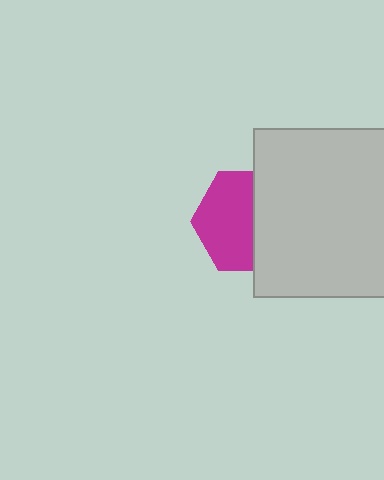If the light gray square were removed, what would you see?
You would see the complete magenta hexagon.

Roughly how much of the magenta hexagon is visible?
About half of it is visible (roughly 57%).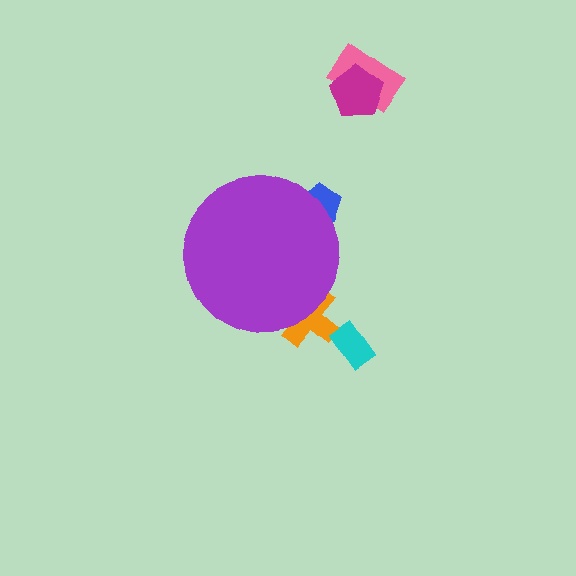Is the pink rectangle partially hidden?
No, the pink rectangle is fully visible.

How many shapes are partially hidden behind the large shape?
2 shapes are partially hidden.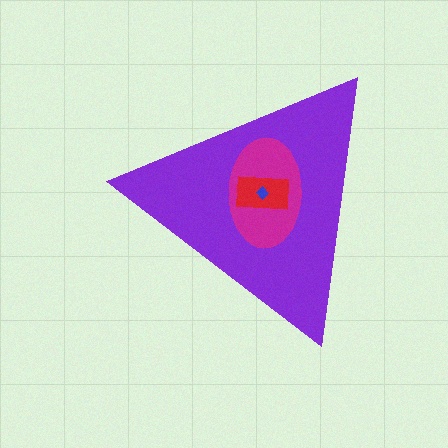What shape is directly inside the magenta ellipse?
The red rectangle.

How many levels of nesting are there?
4.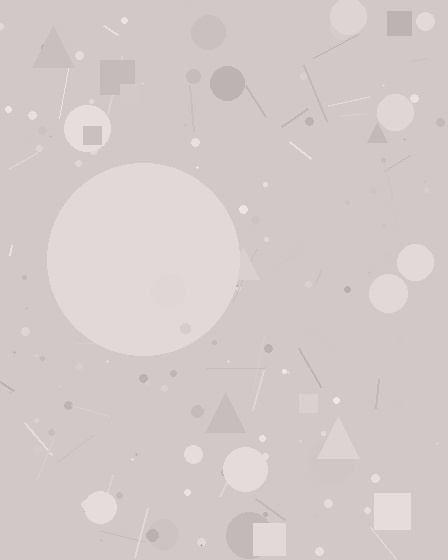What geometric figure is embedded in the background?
A circle is embedded in the background.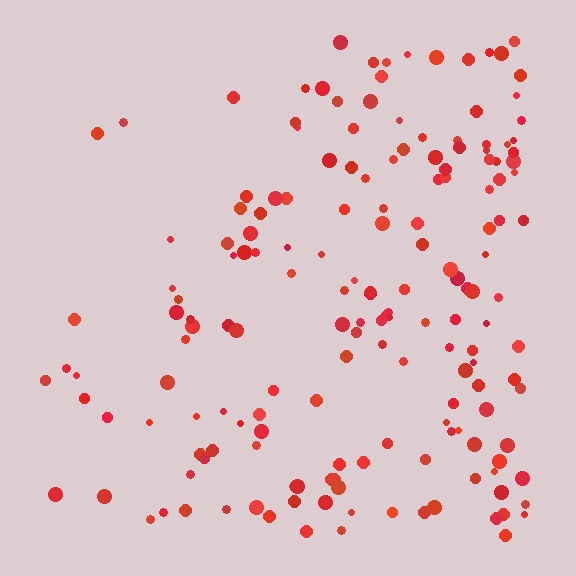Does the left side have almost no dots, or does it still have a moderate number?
Still a moderate number, just noticeably fewer than the right.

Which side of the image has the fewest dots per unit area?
The left.